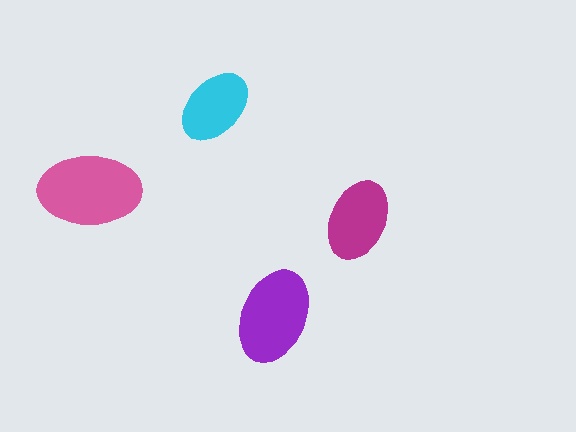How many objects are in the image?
There are 4 objects in the image.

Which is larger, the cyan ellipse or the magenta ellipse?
The magenta one.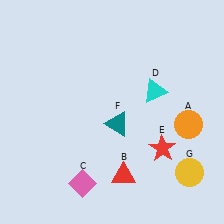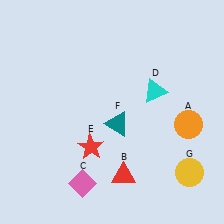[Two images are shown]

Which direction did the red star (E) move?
The red star (E) moved left.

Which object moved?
The red star (E) moved left.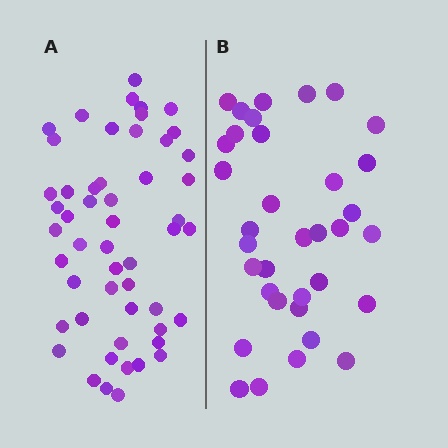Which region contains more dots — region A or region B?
Region A (the left region) has more dots.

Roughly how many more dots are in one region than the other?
Region A has approximately 15 more dots than region B.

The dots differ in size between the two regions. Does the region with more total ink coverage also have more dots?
No. Region B has more total ink coverage because its dots are larger, but region A actually contains more individual dots. Total area can be misleading — the number of items is what matters here.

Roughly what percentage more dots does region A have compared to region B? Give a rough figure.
About 50% more.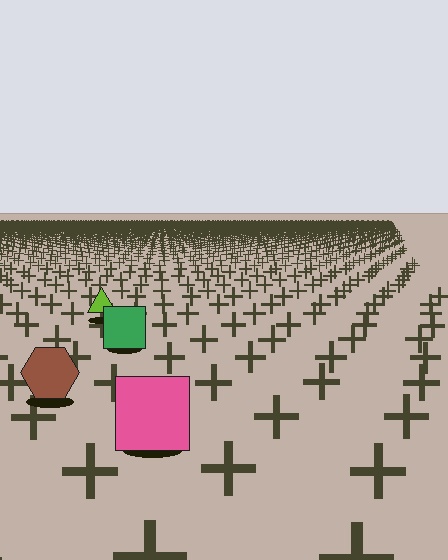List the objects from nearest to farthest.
From nearest to farthest: the pink square, the brown hexagon, the green square, the lime triangle.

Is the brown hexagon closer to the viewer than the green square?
Yes. The brown hexagon is closer — you can tell from the texture gradient: the ground texture is coarser near it.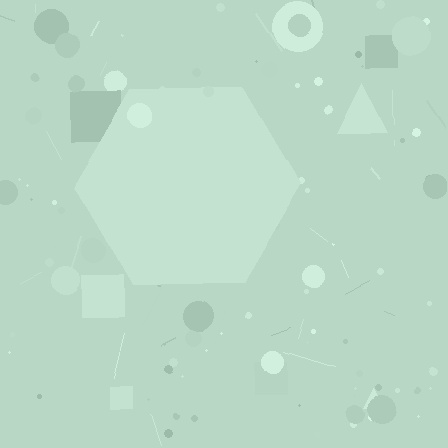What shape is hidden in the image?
A hexagon is hidden in the image.